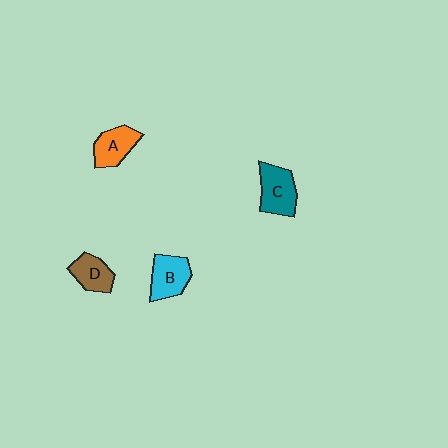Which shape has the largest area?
Shape C (teal).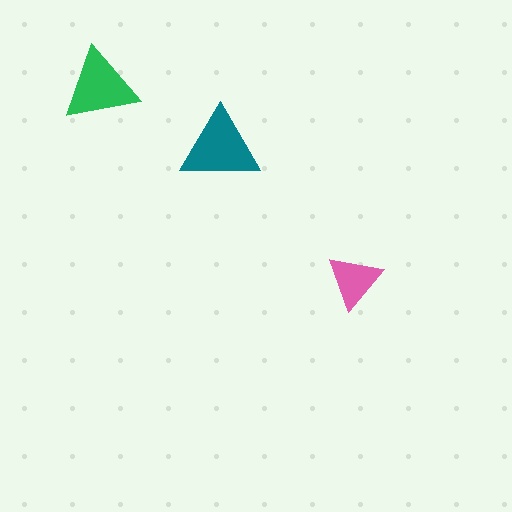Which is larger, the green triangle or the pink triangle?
The green one.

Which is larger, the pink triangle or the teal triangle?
The teal one.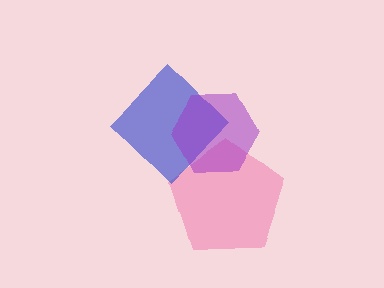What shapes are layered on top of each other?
The layered shapes are: a pink pentagon, a blue diamond, a purple hexagon.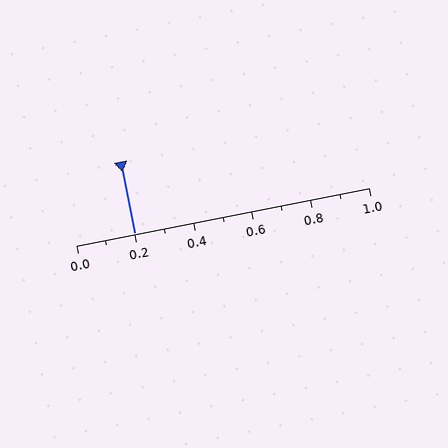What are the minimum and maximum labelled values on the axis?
The axis runs from 0.0 to 1.0.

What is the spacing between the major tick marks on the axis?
The major ticks are spaced 0.2 apart.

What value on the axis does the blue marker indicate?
The marker indicates approximately 0.2.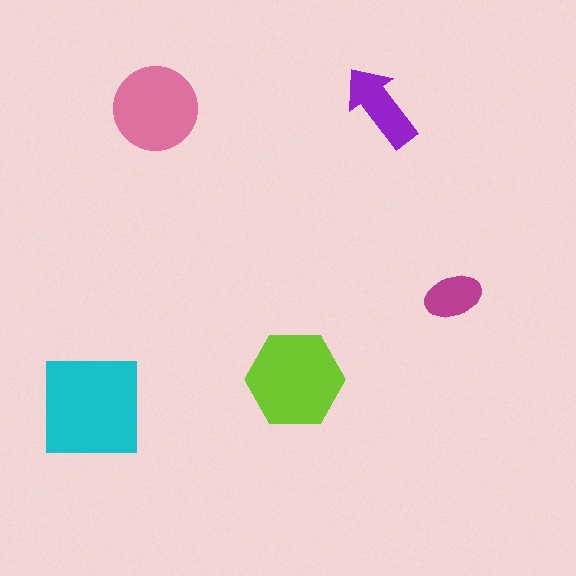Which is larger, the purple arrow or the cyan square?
The cyan square.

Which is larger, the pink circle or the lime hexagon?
The lime hexagon.